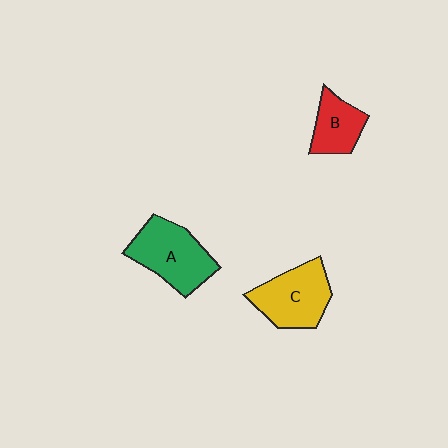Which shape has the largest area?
Shape A (green).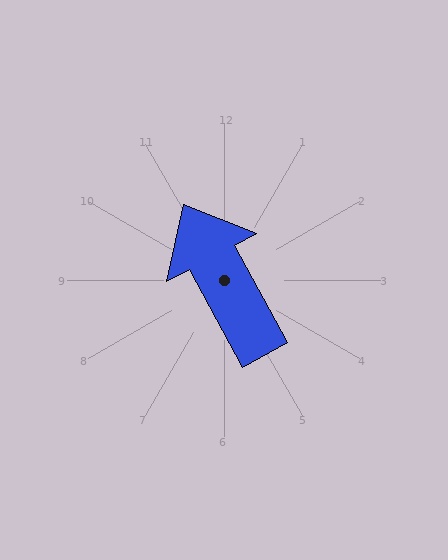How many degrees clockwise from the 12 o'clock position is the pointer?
Approximately 332 degrees.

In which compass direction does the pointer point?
Northwest.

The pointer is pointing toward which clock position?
Roughly 11 o'clock.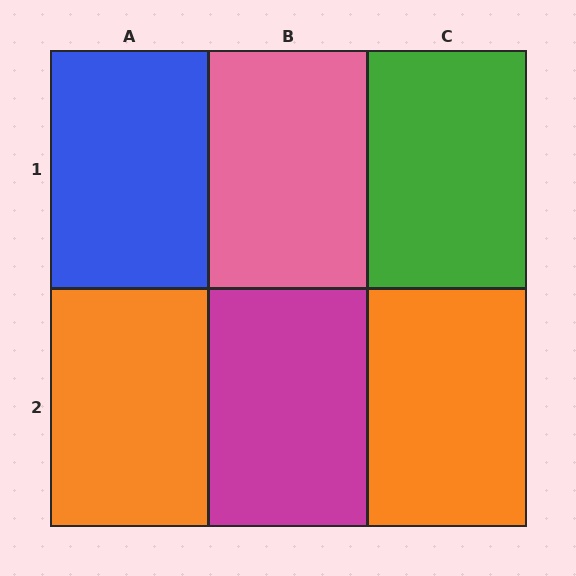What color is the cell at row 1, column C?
Green.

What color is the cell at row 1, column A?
Blue.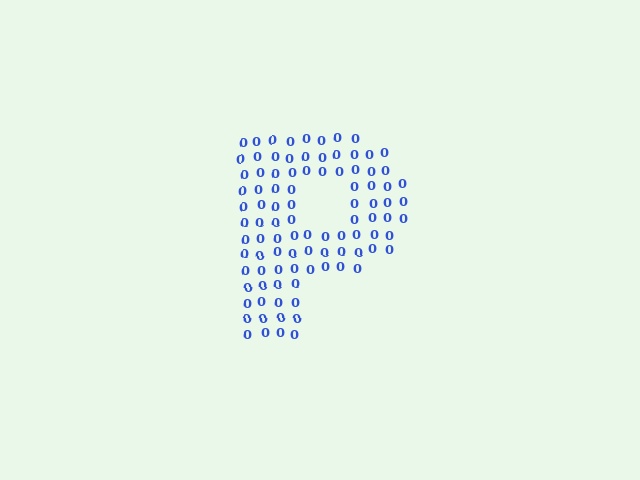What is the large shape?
The large shape is the letter P.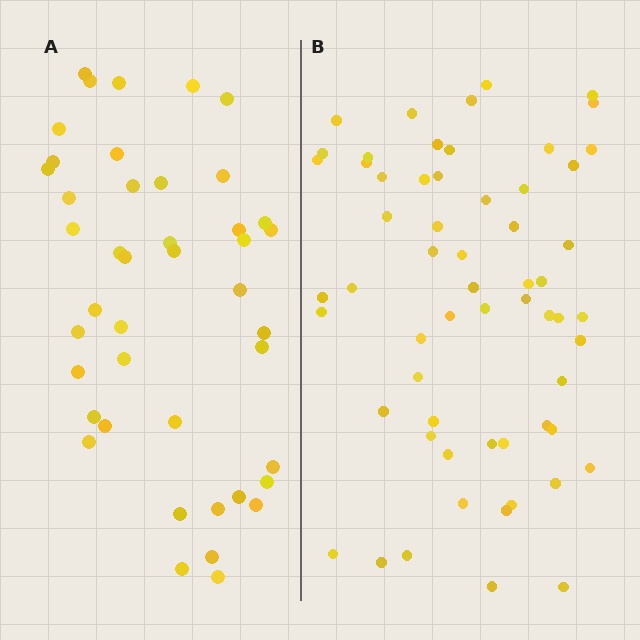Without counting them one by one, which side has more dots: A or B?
Region B (the right region) has more dots.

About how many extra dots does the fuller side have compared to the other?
Region B has approximately 15 more dots than region A.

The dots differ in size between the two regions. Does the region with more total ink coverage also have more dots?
No. Region A has more total ink coverage because its dots are larger, but region B actually contains more individual dots. Total area can be misleading — the number of items is what matters here.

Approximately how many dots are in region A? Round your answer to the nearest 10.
About 40 dots. (The exact count is 43, which rounds to 40.)